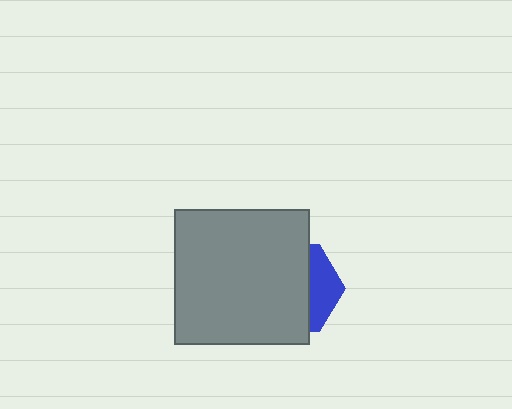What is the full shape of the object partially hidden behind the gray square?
The partially hidden object is a blue hexagon.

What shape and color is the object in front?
The object in front is a gray square.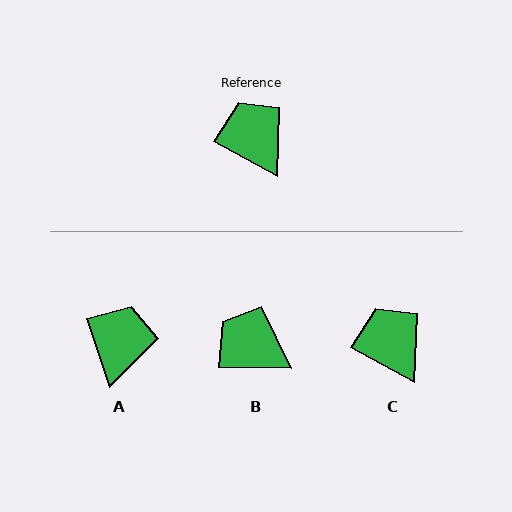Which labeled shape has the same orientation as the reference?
C.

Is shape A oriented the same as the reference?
No, it is off by about 43 degrees.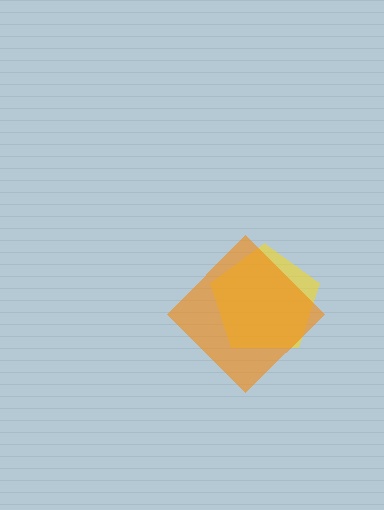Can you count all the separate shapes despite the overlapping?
Yes, there are 2 separate shapes.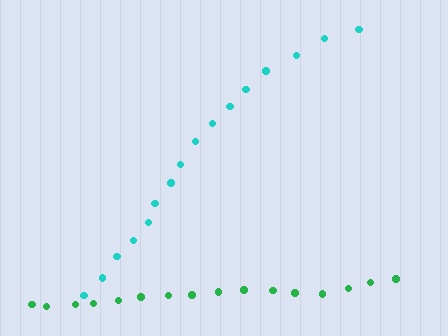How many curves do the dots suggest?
There are 2 distinct paths.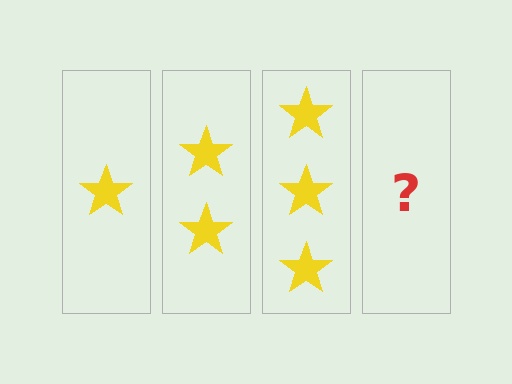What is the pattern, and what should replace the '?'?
The pattern is that each step adds one more star. The '?' should be 4 stars.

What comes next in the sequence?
The next element should be 4 stars.